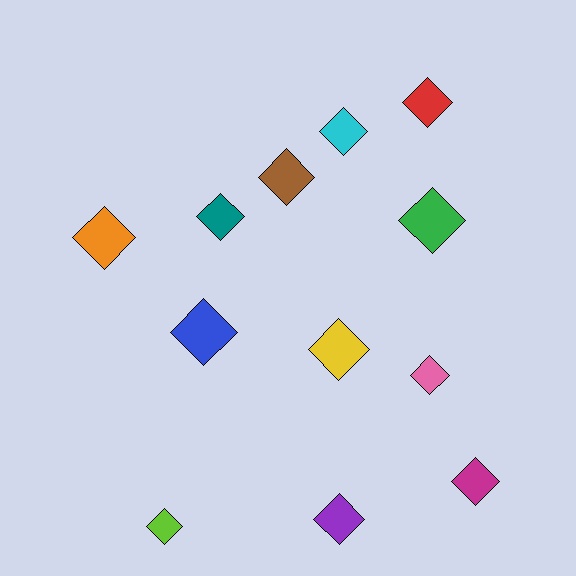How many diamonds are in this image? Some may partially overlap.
There are 12 diamonds.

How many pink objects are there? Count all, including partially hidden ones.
There is 1 pink object.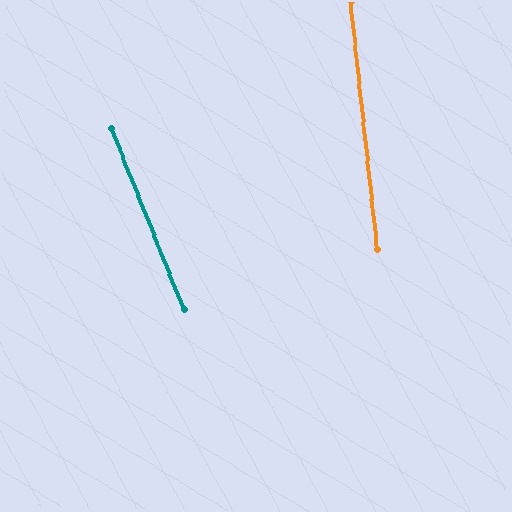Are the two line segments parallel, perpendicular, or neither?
Neither parallel nor perpendicular — they differ by about 16°.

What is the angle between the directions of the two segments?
Approximately 16 degrees.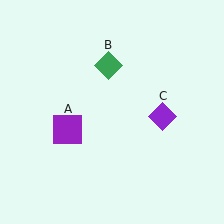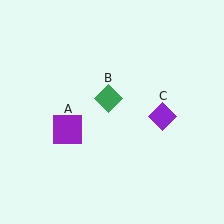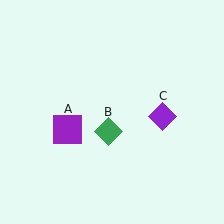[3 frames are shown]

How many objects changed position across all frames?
1 object changed position: green diamond (object B).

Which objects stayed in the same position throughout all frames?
Purple square (object A) and purple diamond (object C) remained stationary.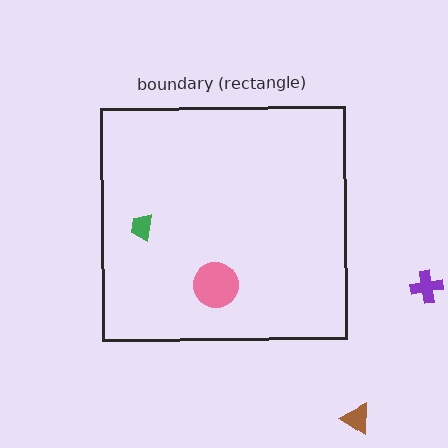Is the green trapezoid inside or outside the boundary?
Inside.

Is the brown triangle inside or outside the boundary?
Outside.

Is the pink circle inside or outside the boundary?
Inside.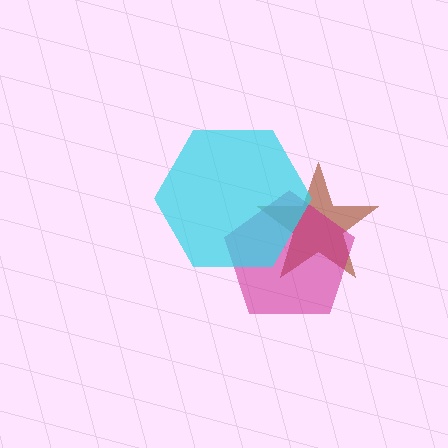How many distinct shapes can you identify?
There are 3 distinct shapes: a brown star, a magenta pentagon, a cyan hexagon.